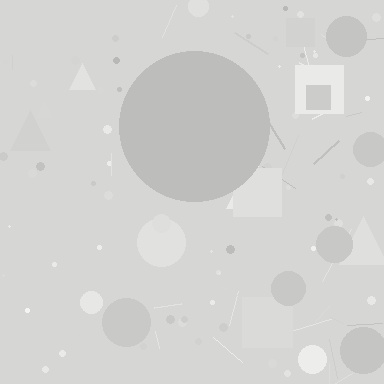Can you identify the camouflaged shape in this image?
The camouflaged shape is a circle.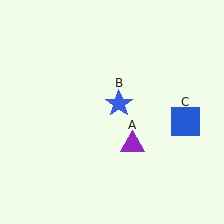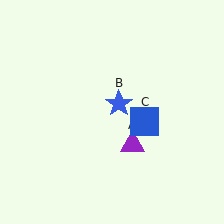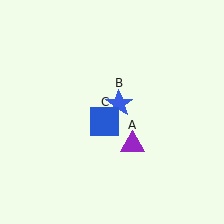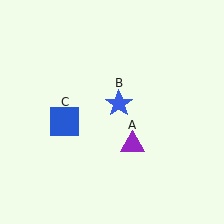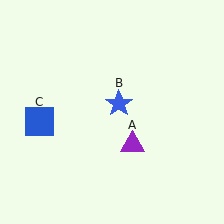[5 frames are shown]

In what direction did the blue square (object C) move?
The blue square (object C) moved left.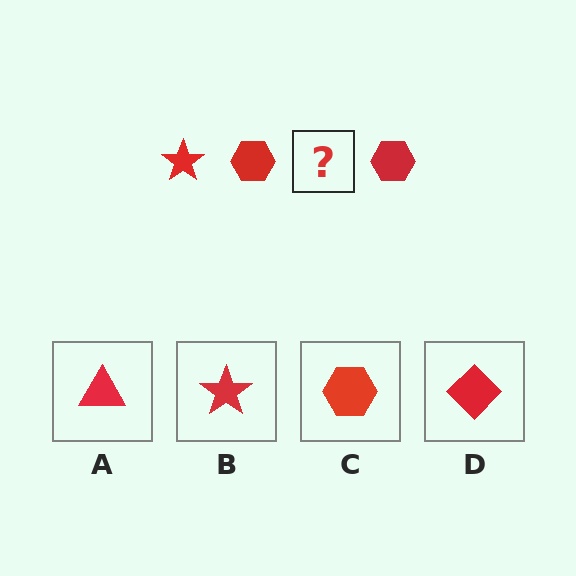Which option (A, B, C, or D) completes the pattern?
B.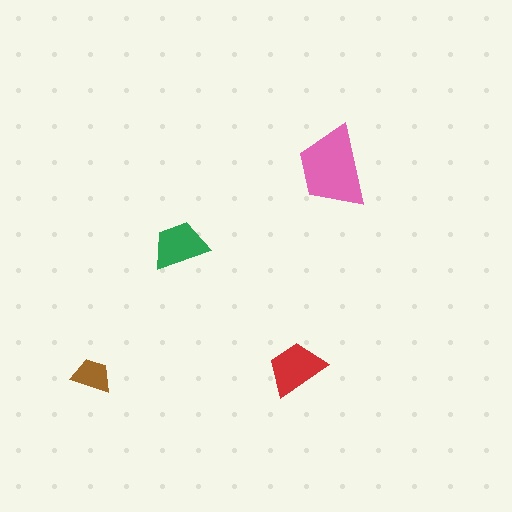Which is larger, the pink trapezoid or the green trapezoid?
The pink one.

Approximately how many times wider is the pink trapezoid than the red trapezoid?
About 1.5 times wider.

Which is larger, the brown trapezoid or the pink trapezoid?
The pink one.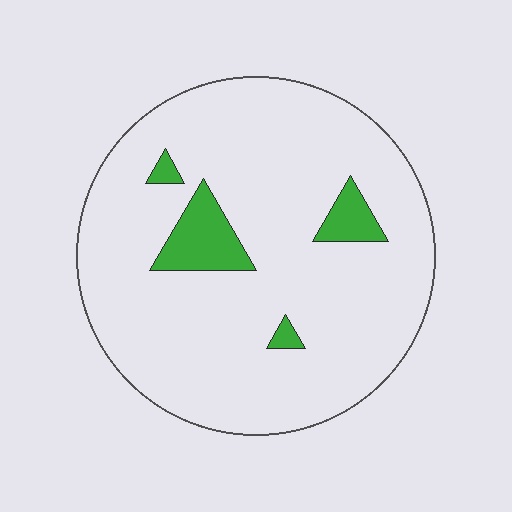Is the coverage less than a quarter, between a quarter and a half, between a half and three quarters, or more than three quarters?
Less than a quarter.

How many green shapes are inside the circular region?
4.